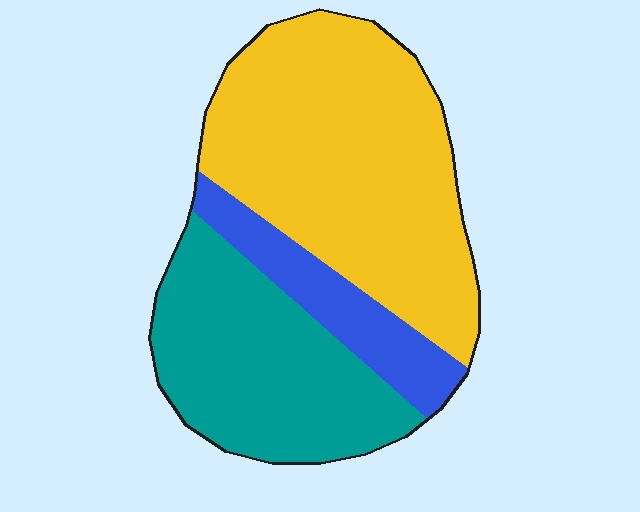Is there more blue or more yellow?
Yellow.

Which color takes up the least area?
Blue, at roughly 15%.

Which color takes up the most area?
Yellow, at roughly 50%.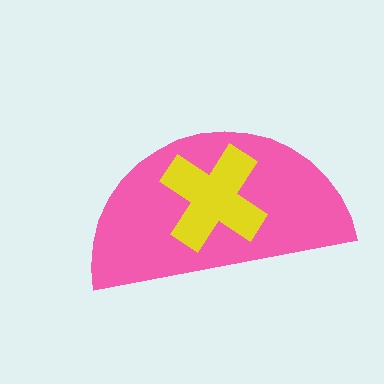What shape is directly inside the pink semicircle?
The yellow cross.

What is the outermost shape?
The pink semicircle.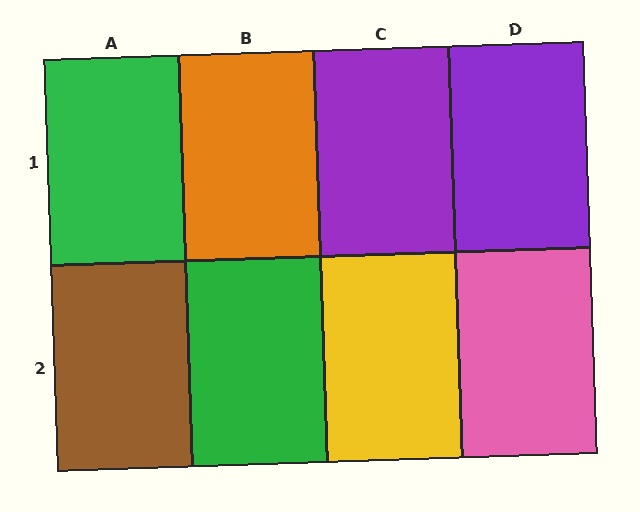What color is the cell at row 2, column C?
Yellow.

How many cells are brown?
1 cell is brown.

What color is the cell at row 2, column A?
Brown.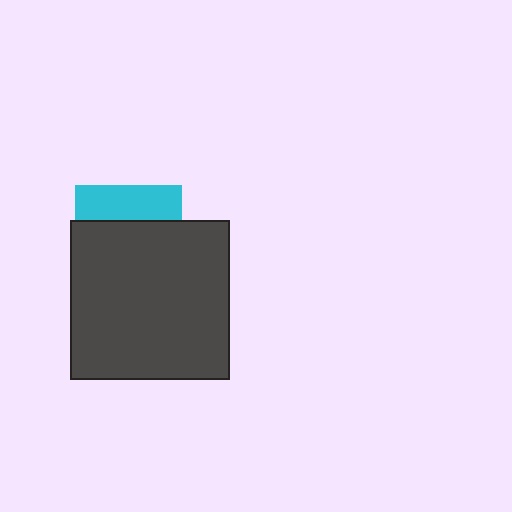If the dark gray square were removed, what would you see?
You would see the complete cyan square.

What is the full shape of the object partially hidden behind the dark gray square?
The partially hidden object is a cyan square.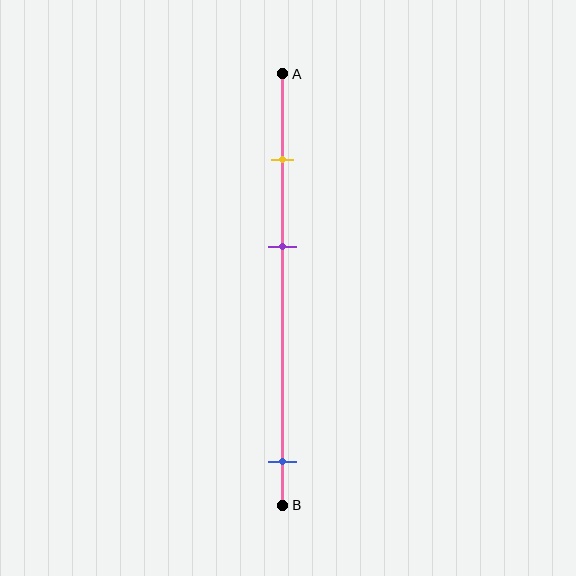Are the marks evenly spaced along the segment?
No, the marks are not evenly spaced.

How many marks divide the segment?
There are 3 marks dividing the segment.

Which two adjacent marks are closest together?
The yellow and purple marks are the closest adjacent pair.